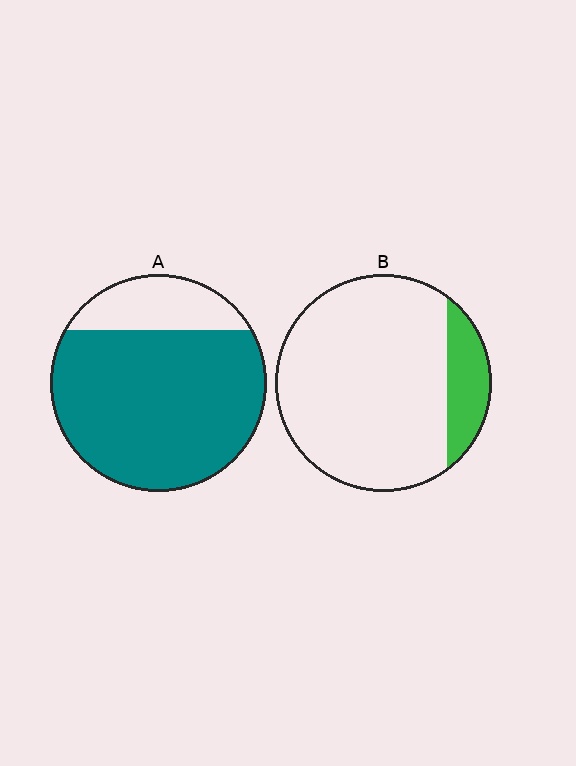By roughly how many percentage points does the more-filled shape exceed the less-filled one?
By roughly 65 percentage points (A over B).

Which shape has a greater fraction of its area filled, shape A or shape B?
Shape A.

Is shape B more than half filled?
No.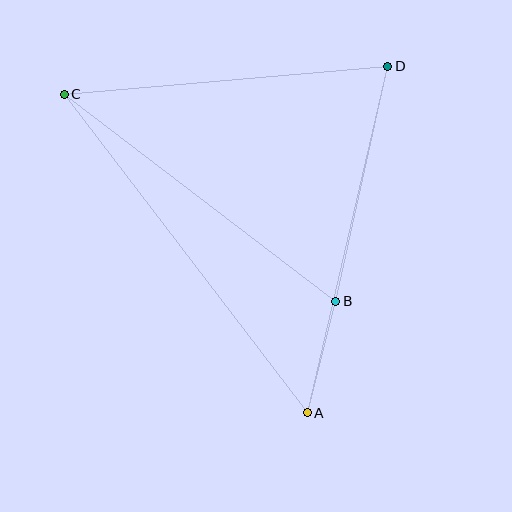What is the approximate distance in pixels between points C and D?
The distance between C and D is approximately 324 pixels.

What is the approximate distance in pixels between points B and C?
The distance between B and C is approximately 341 pixels.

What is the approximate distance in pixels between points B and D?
The distance between B and D is approximately 240 pixels.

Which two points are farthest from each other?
Points A and C are farthest from each other.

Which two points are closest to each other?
Points A and B are closest to each other.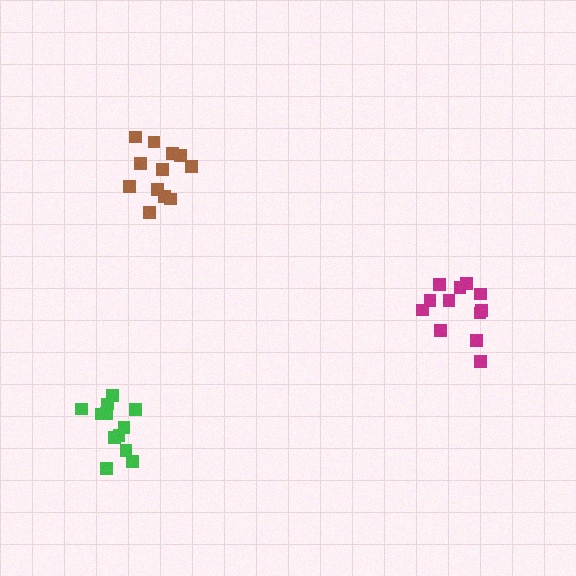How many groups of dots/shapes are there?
There are 3 groups.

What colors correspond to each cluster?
The clusters are colored: brown, magenta, green.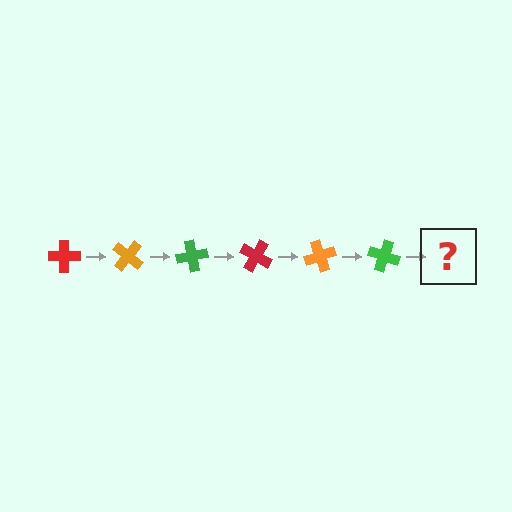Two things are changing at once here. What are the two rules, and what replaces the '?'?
The two rules are that it rotates 40 degrees each step and the color cycles through red, orange, and green. The '?' should be a red cross, rotated 240 degrees from the start.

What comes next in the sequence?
The next element should be a red cross, rotated 240 degrees from the start.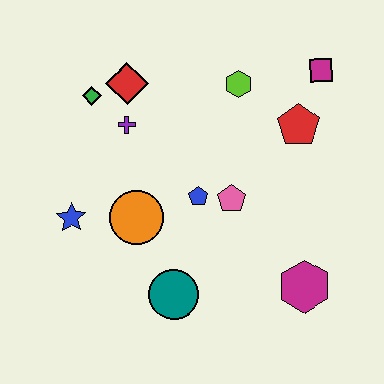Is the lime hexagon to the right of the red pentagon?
No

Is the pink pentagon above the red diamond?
No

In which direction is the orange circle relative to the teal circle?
The orange circle is above the teal circle.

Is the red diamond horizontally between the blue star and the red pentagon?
Yes